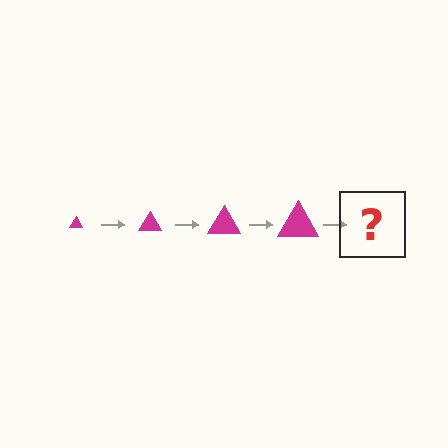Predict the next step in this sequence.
The next step is a magenta triangle, larger than the previous one.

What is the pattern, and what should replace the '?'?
The pattern is that the triangle gets progressively larger each step. The '?' should be a magenta triangle, larger than the previous one.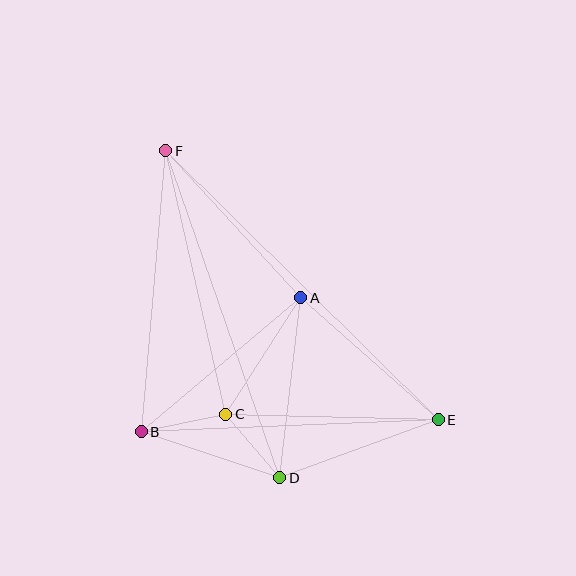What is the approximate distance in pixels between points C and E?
The distance between C and E is approximately 212 pixels.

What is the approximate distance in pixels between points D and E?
The distance between D and E is approximately 169 pixels.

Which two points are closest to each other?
Points C and D are closest to each other.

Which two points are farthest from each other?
Points E and F are farthest from each other.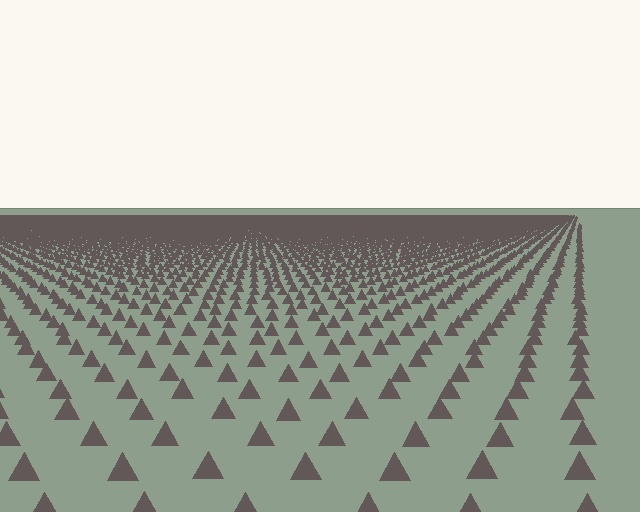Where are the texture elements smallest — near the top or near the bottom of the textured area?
Near the top.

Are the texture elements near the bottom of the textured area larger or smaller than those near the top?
Larger. Near the bottom, elements are closer to the viewer and appear at a bigger on-screen size.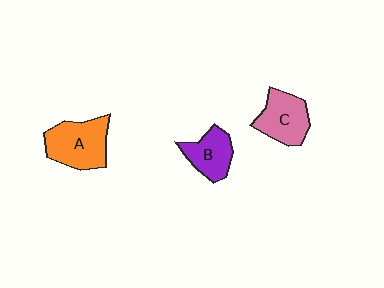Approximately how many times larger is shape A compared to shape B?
Approximately 1.4 times.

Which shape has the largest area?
Shape A (orange).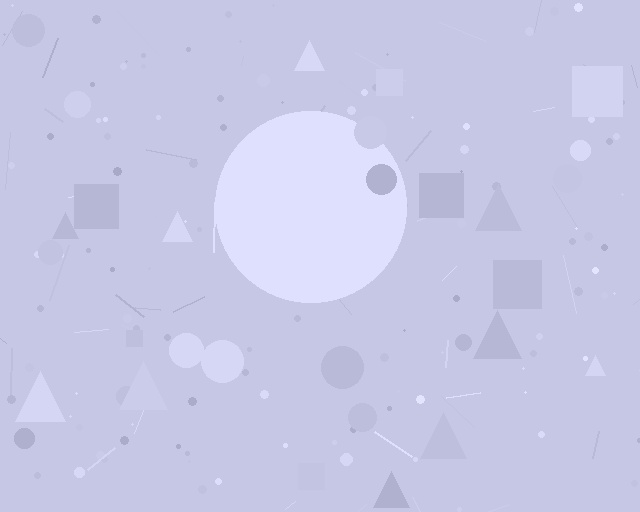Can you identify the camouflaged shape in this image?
The camouflaged shape is a circle.